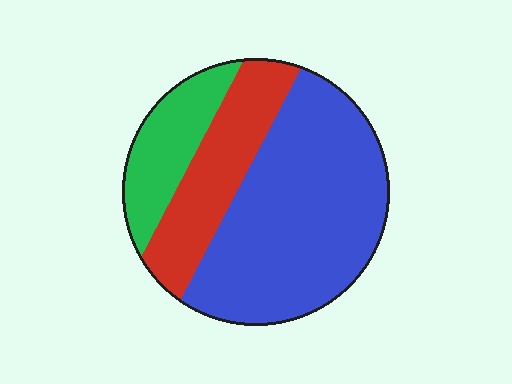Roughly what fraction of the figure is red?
Red covers around 25% of the figure.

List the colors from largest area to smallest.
From largest to smallest: blue, red, green.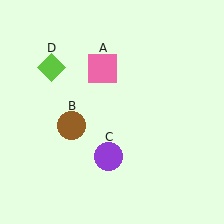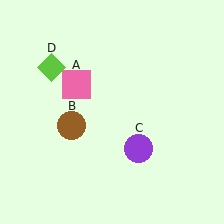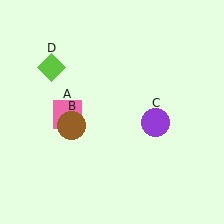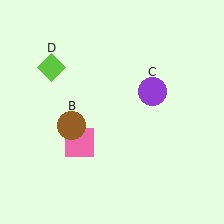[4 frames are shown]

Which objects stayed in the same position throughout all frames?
Brown circle (object B) and lime diamond (object D) remained stationary.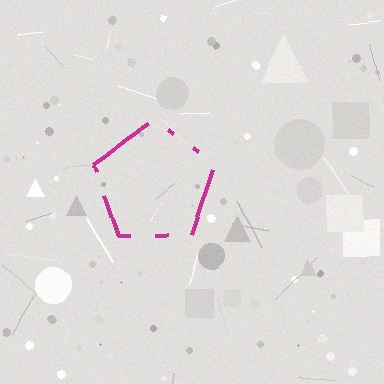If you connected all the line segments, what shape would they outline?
They would outline a pentagon.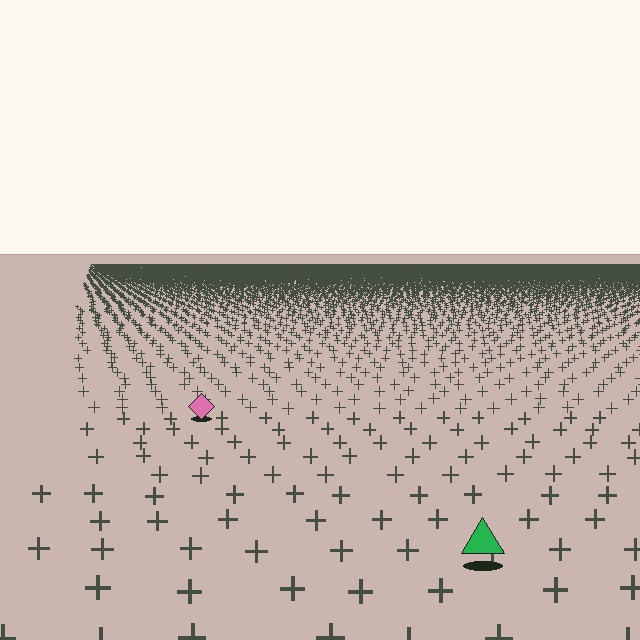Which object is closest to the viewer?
The green triangle is closest. The texture marks near it are larger and more spread out.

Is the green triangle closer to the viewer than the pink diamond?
Yes. The green triangle is closer — you can tell from the texture gradient: the ground texture is coarser near it.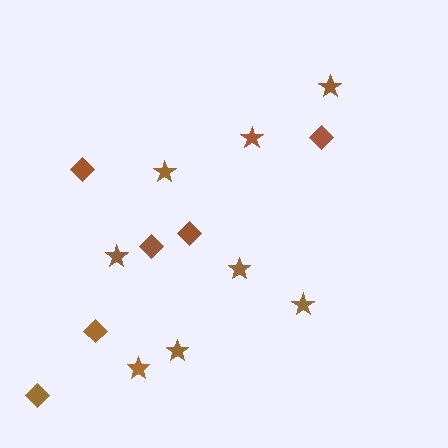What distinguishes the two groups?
There are 2 groups: one group of diamonds (6) and one group of stars (8).